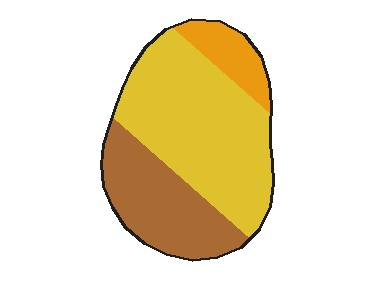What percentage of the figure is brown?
Brown takes up between a sixth and a third of the figure.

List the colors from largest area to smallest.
From largest to smallest: yellow, brown, orange.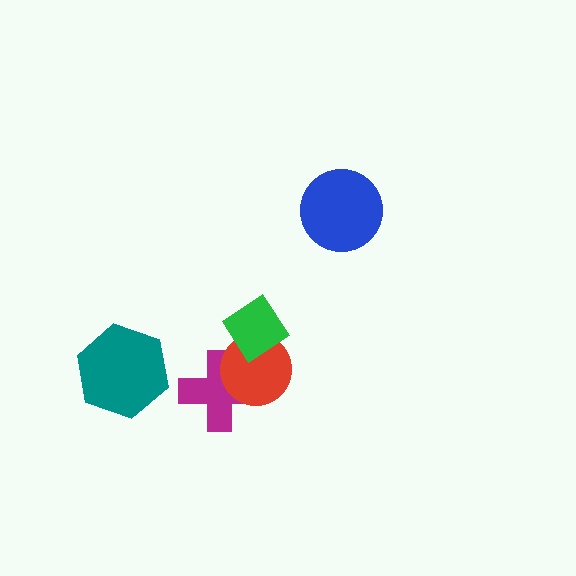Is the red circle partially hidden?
Yes, it is partially covered by another shape.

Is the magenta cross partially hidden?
Yes, it is partially covered by another shape.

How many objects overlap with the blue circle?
0 objects overlap with the blue circle.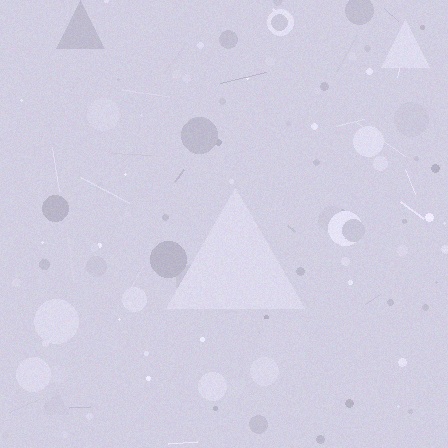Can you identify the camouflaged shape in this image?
The camouflaged shape is a triangle.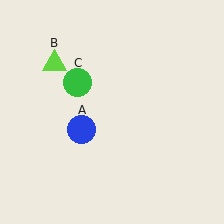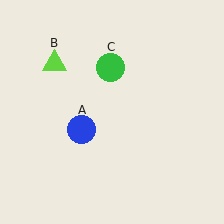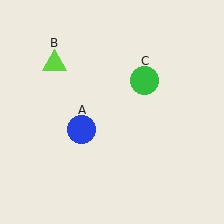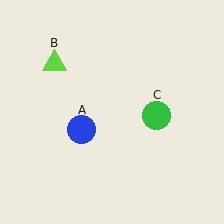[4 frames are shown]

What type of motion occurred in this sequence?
The green circle (object C) rotated clockwise around the center of the scene.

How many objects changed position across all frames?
1 object changed position: green circle (object C).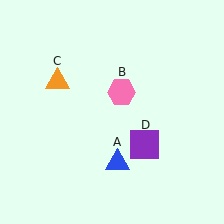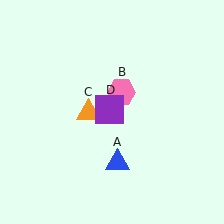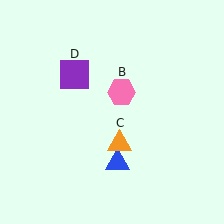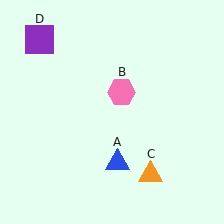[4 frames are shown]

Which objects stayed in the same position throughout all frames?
Blue triangle (object A) and pink hexagon (object B) remained stationary.